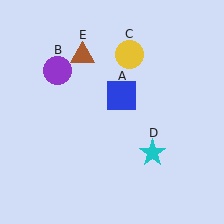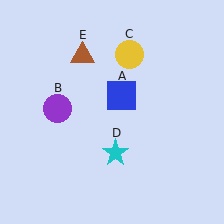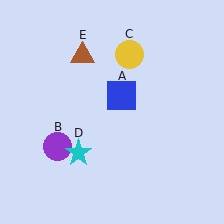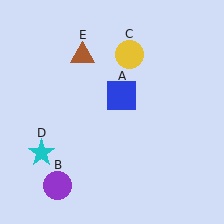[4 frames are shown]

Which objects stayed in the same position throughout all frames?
Blue square (object A) and yellow circle (object C) and brown triangle (object E) remained stationary.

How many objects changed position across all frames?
2 objects changed position: purple circle (object B), cyan star (object D).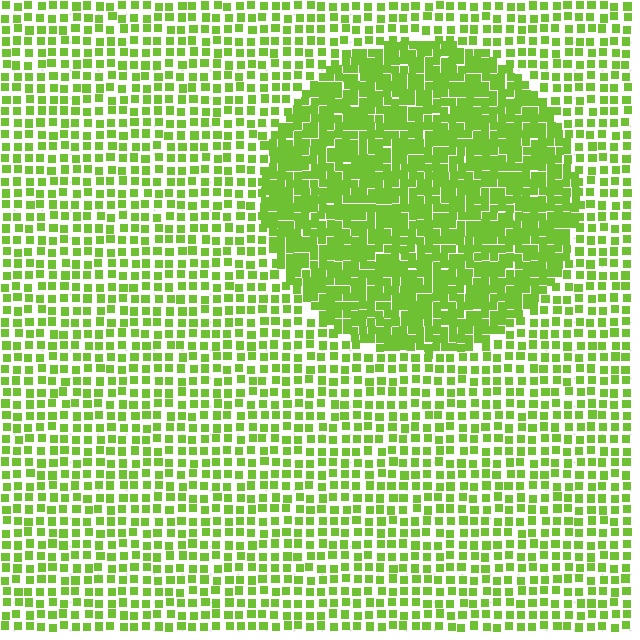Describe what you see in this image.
The image contains small lime elements arranged at two different densities. A circle-shaped region is visible where the elements are more densely packed than the surrounding area.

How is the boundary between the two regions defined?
The boundary is defined by a change in element density (approximately 2.1x ratio). All elements are the same color, size, and shape.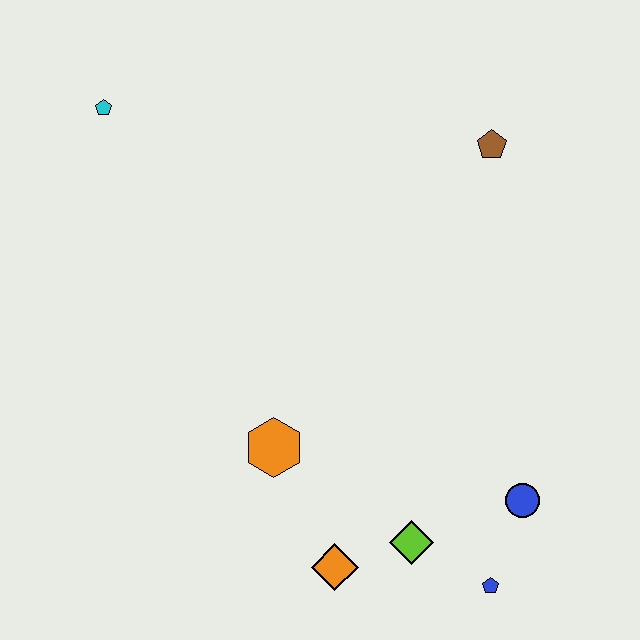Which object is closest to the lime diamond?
The orange diamond is closest to the lime diamond.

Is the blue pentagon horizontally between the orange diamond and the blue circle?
Yes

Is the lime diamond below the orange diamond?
No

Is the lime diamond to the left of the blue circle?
Yes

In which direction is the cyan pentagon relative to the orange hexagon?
The cyan pentagon is above the orange hexagon.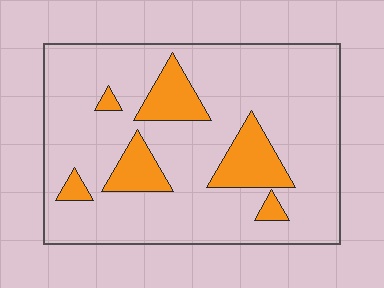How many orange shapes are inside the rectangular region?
6.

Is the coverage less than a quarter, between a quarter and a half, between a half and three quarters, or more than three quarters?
Less than a quarter.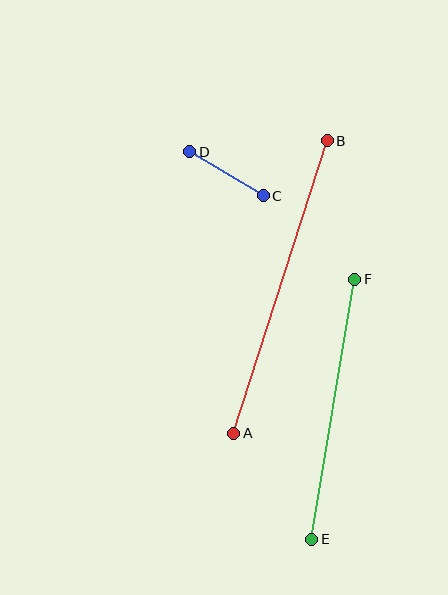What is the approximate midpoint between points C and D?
The midpoint is at approximately (226, 174) pixels.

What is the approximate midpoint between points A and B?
The midpoint is at approximately (281, 287) pixels.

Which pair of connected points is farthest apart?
Points A and B are farthest apart.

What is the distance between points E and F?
The distance is approximately 264 pixels.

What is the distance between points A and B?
The distance is approximately 307 pixels.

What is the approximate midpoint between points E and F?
The midpoint is at approximately (333, 409) pixels.